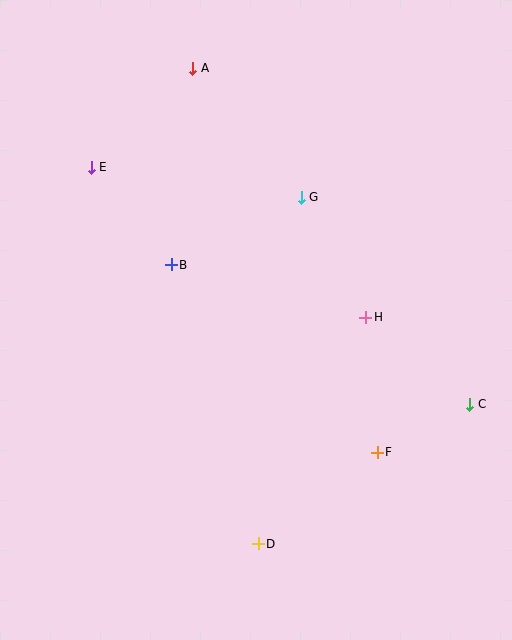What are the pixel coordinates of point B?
Point B is at (171, 265).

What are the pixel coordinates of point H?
Point H is at (366, 317).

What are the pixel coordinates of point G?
Point G is at (301, 197).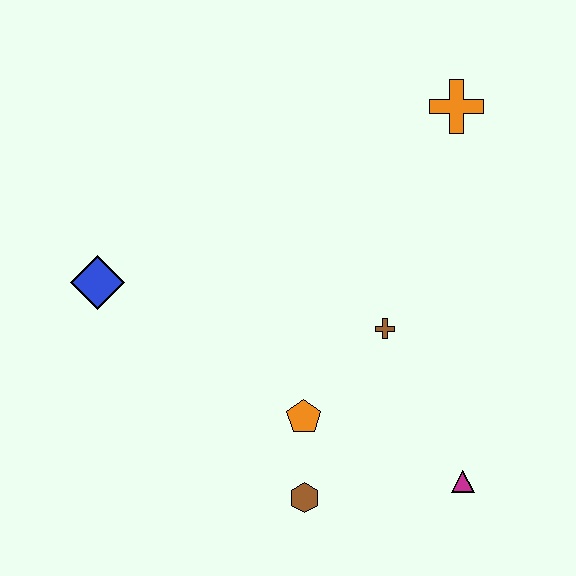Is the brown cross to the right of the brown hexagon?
Yes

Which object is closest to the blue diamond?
The orange pentagon is closest to the blue diamond.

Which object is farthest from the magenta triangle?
The blue diamond is farthest from the magenta triangle.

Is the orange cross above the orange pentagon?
Yes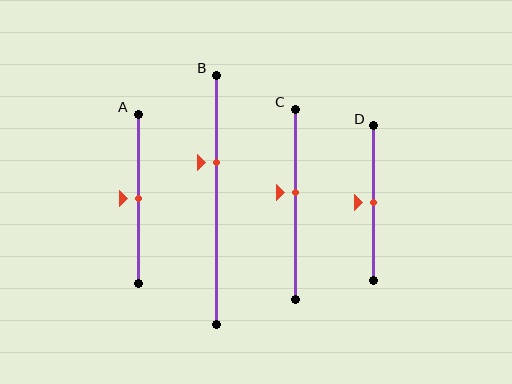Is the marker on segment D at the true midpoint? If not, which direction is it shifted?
Yes, the marker on segment D is at the true midpoint.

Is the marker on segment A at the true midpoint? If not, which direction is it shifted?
Yes, the marker on segment A is at the true midpoint.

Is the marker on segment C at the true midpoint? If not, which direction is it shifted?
No, the marker on segment C is shifted upward by about 6% of the segment length.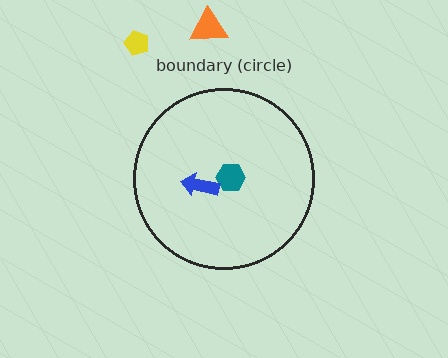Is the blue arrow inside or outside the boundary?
Inside.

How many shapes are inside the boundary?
2 inside, 2 outside.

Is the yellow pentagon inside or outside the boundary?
Outside.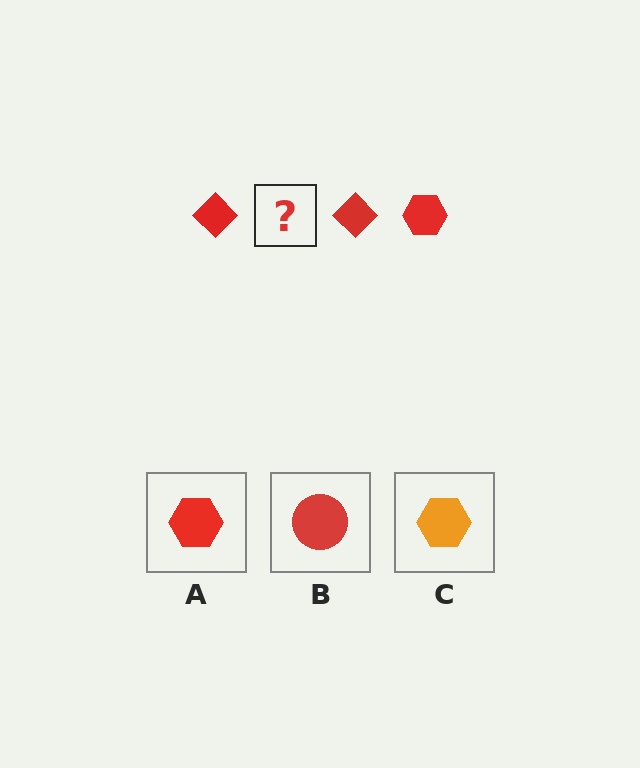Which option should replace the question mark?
Option A.